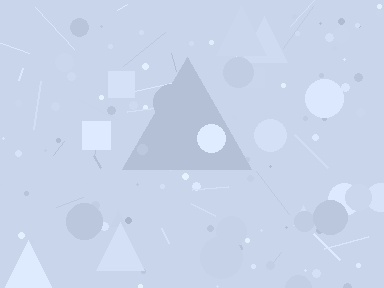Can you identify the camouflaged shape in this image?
The camouflaged shape is a triangle.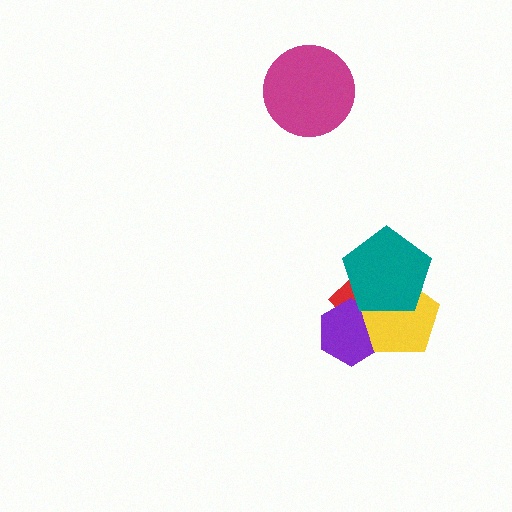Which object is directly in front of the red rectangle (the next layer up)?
The purple hexagon is directly in front of the red rectangle.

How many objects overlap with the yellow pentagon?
3 objects overlap with the yellow pentagon.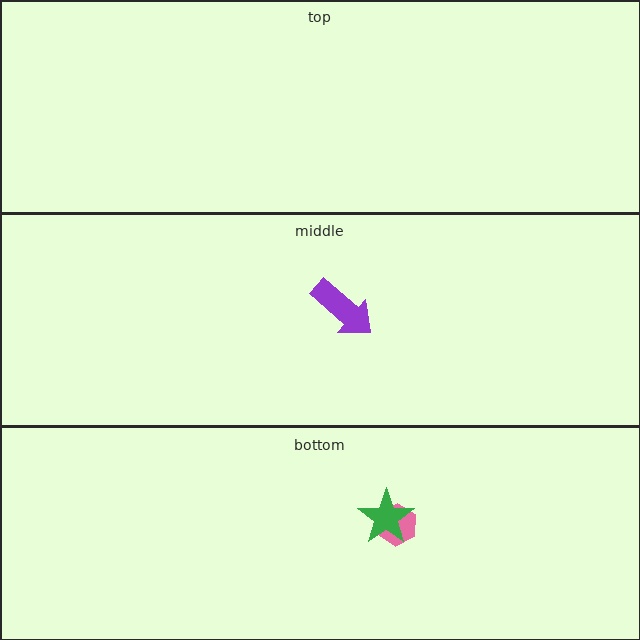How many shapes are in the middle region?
1.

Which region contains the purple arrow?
The middle region.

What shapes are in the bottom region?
The pink hexagon, the green star.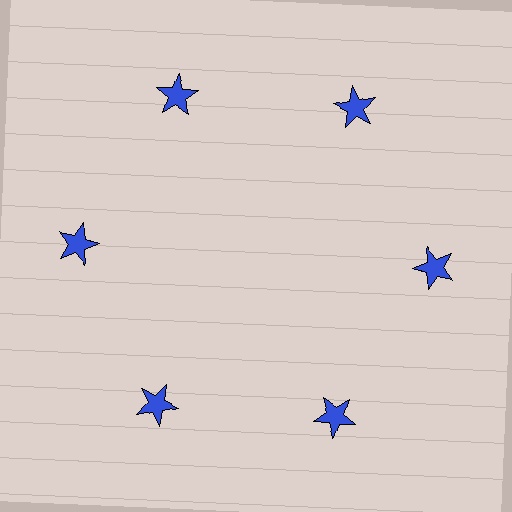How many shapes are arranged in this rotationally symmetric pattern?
There are 6 shapes, arranged in 6 groups of 1.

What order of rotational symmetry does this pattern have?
This pattern has 6-fold rotational symmetry.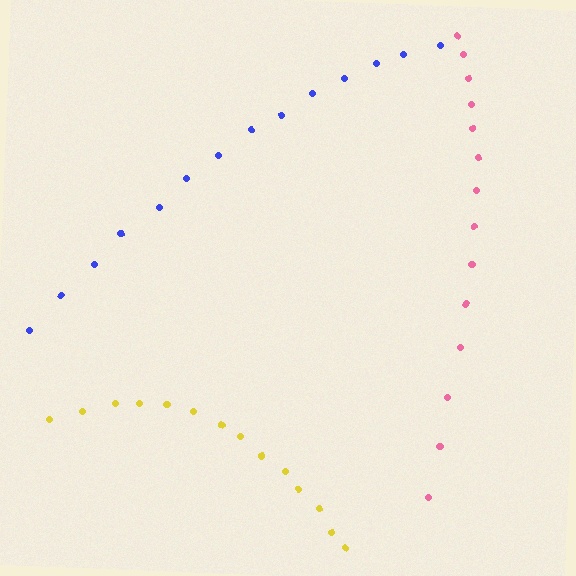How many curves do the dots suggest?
There are 3 distinct paths.